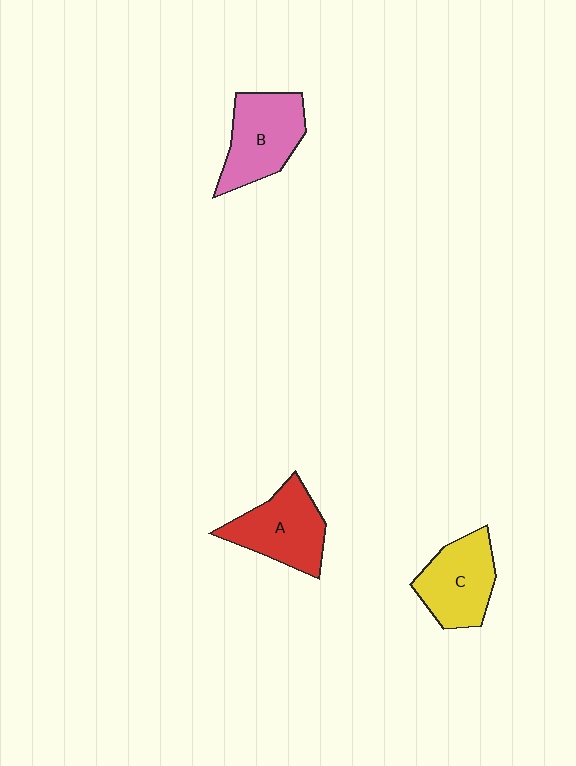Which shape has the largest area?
Shape B (pink).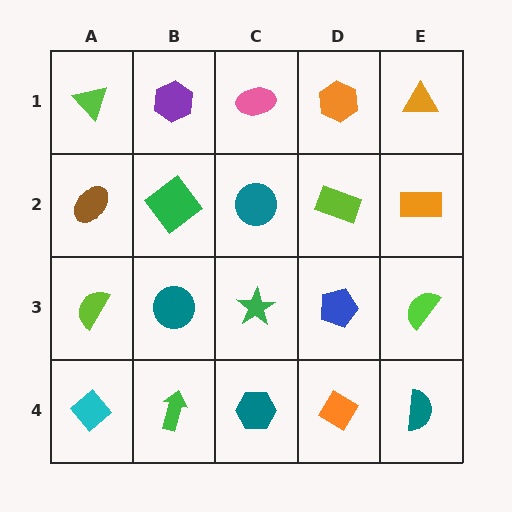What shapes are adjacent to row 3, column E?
An orange rectangle (row 2, column E), a teal semicircle (row 4, column E), a blue pentagon (row 3, column D).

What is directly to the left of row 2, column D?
A teal circle.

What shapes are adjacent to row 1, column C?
A teal circle (row 2, column C), a purple hexagon (row 1, column B), an orange hexagon (row 1, column D).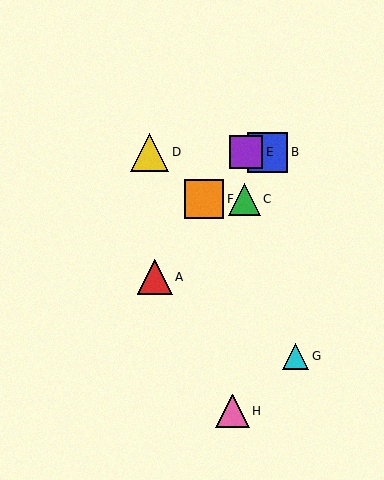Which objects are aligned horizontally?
Objects B, D, E are aligned horizontally.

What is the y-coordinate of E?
Object E is at y≈152.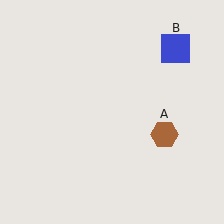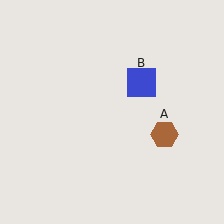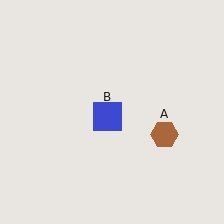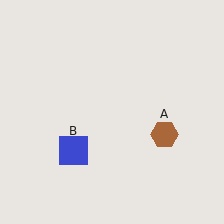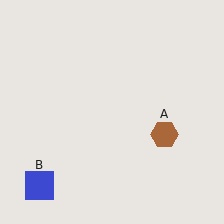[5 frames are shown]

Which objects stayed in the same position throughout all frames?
Brown hexagon (object A) remained stationary.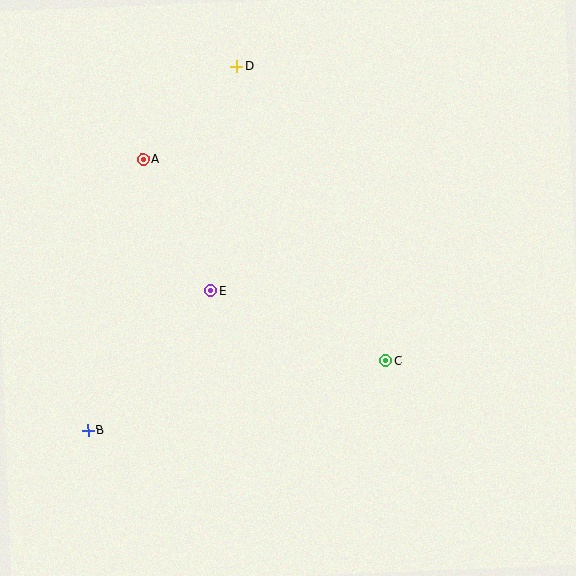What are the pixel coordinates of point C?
Point C is at (386, 361).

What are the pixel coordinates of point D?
Point D is at (237, 67).